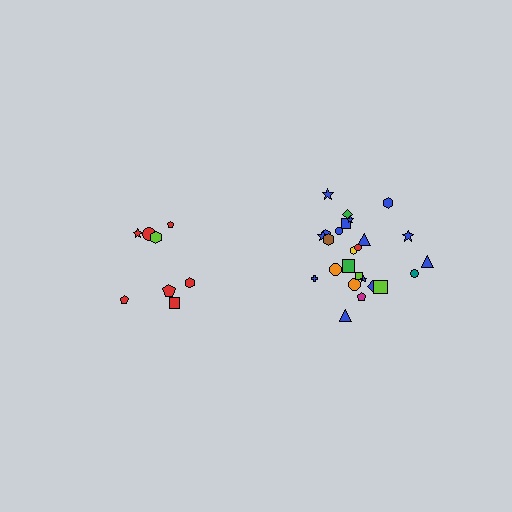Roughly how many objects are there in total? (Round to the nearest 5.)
Roughly 35 objects in total.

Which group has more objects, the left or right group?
The right group.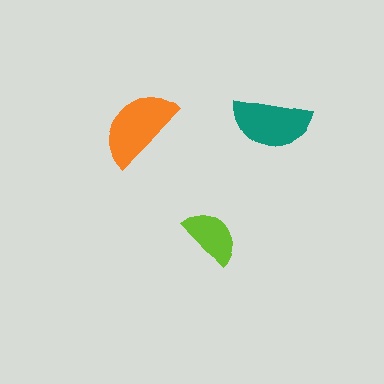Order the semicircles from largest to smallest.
the orange one, the teal one, the lime one.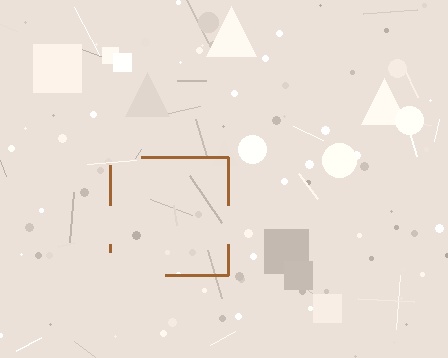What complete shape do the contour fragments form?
The contour fragments form a square.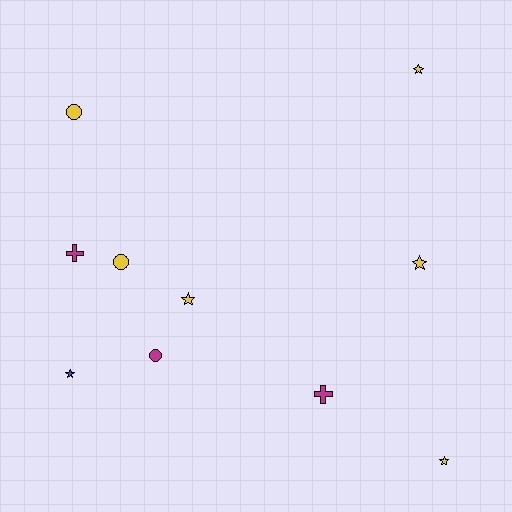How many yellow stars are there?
There are 4 yellow stars.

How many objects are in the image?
There are 10 objects.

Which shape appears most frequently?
Star, with 5 objects.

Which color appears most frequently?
Yellow, with 6 objects.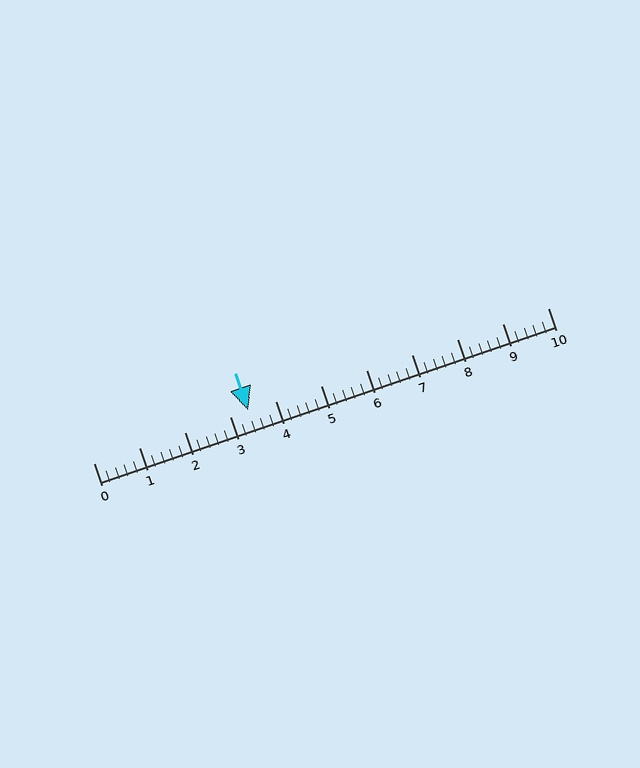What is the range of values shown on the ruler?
The ruler shows values from 0 to 10.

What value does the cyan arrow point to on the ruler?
The cyan arrow points to approximately 3.4.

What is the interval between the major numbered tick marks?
The major tick marks are spaced 1 units apart.